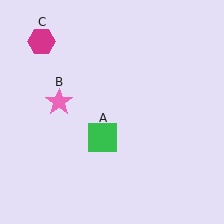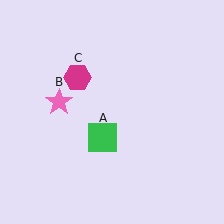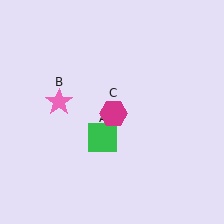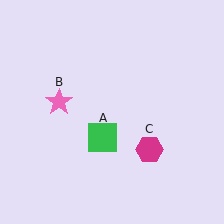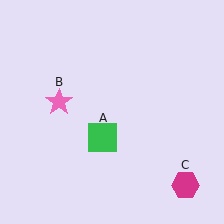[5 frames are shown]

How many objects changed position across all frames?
1 object changed position: magenta hexagon (object C).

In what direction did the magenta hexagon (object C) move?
The magenta hexagon (object C) moved down and to the right.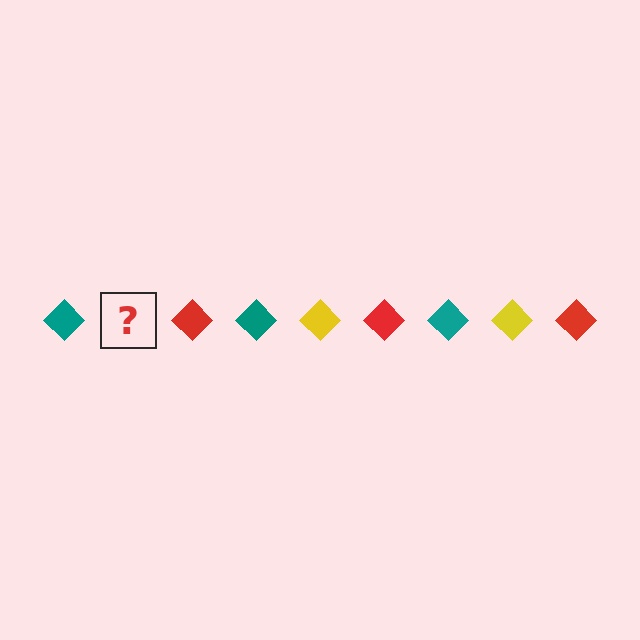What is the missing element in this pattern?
The missing element is a yellow diamond.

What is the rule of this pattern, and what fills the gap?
The rule is that the pattern cycles through teal, yellow, red diamonds. The gap should be filled with a yellow diamond.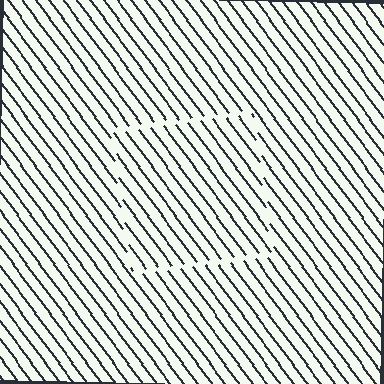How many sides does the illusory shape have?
4 sides — the line-ends trace a square.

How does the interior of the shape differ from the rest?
The interior of the shape contains the same grating, shifted by half a period — the contour is defined by the phase discontinuity where line-ends from the inner and outer gratings abut.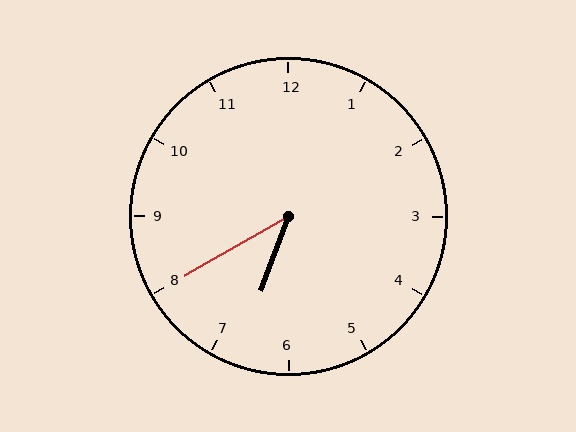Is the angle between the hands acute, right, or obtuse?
It is acute.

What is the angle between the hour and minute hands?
Approximately 40 degrees.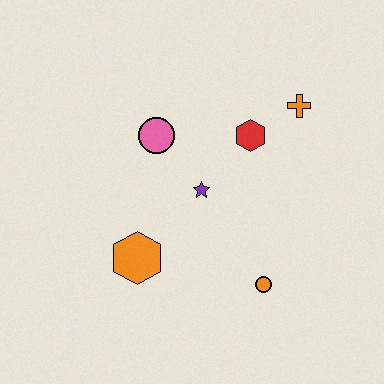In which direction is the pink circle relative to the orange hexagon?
The pink circle is above the orange hexagon.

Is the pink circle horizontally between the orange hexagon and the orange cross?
Yes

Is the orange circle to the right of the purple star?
Yes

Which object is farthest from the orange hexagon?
The orange cross is farthest from the orange hexagon.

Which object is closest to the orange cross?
The red hexagon is closest to the orange cross.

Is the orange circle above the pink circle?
No